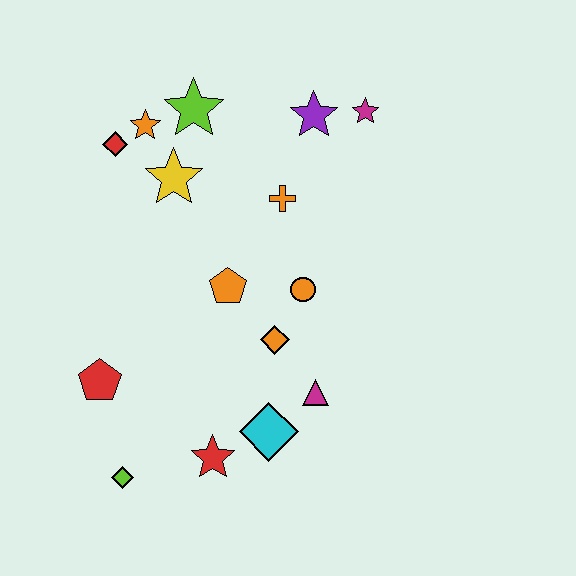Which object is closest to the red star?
The cyan diamond is closest to the red star.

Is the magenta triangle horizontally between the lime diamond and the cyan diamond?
No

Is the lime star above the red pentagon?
Yes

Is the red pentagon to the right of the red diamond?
No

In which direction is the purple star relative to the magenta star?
The purple star is to the left of the magenta star.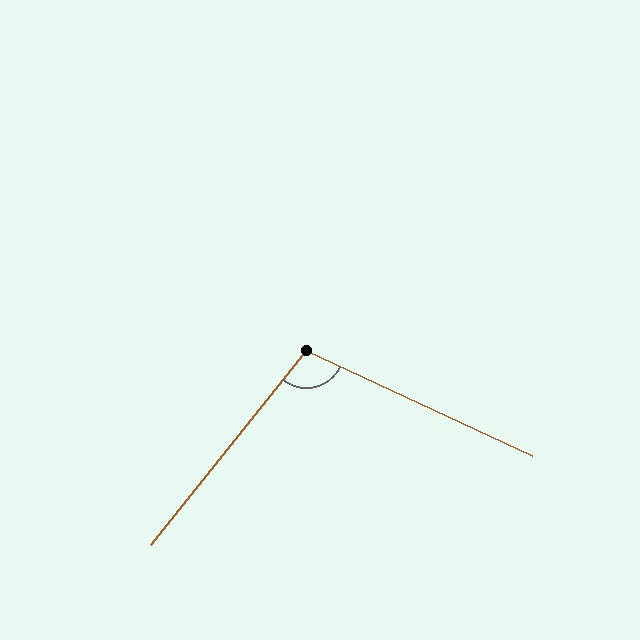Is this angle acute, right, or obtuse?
It is obtuse.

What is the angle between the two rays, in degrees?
Approximately 104 degrees.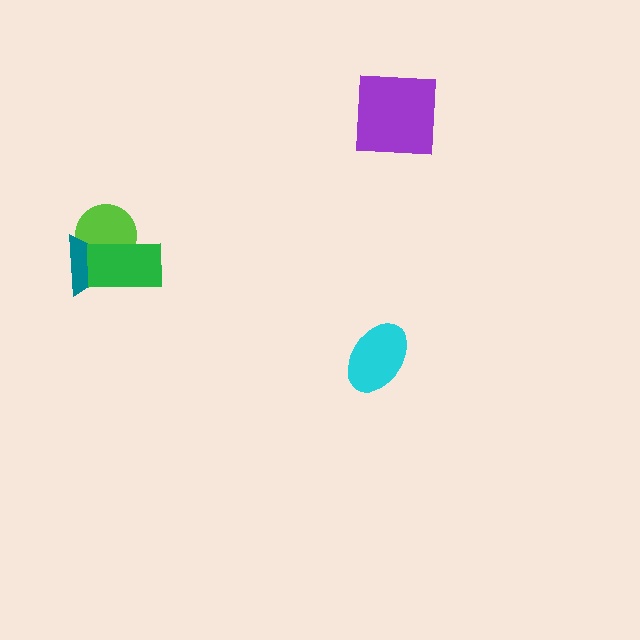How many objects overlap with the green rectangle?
2 objects overlap with the green rectangle.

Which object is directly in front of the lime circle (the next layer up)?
The teal triangle is directly in front of the lime circle.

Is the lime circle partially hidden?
Yes, it is partially covered by another shape.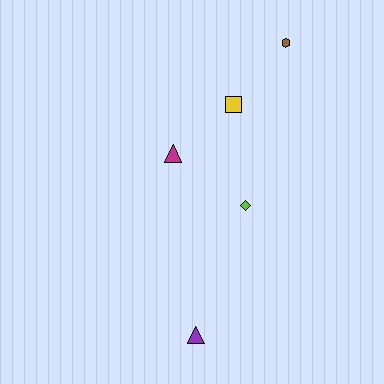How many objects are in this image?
There are 5 objects.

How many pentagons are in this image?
There are no pentagons.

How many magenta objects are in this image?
There is 1 magenta object.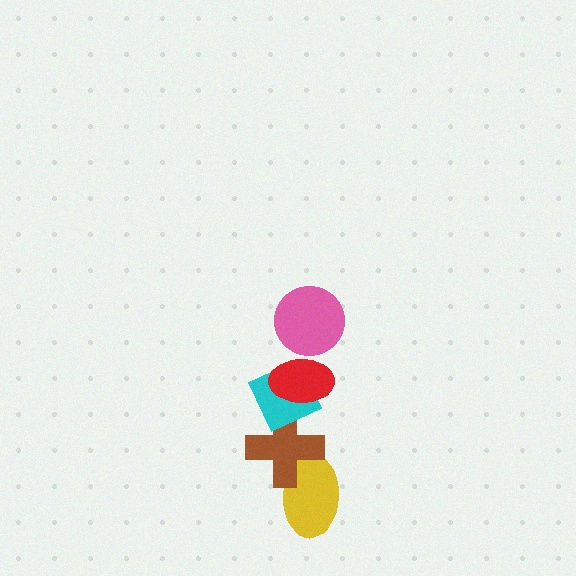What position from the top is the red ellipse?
The red ellipse is 2nd from the top.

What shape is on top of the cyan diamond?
The red ellipse is on top of the cyan diamond.